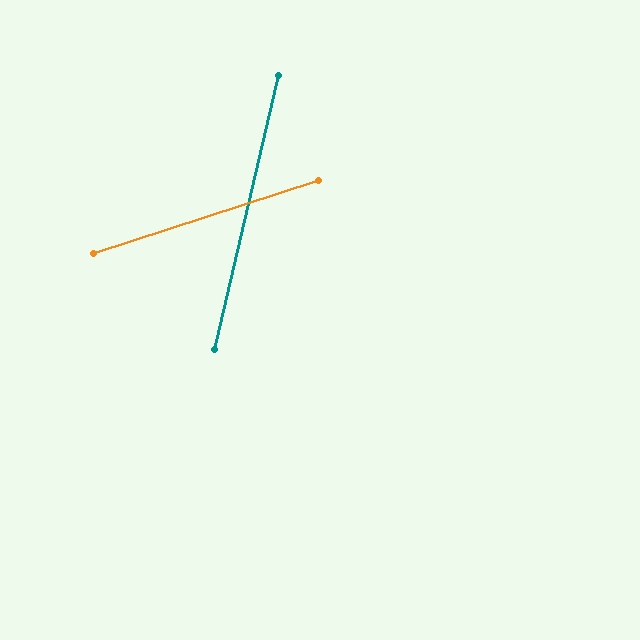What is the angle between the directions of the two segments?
Approximately 59 degrees.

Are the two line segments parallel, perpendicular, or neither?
Neither parallel nor perpendicular — they differ by about 59°.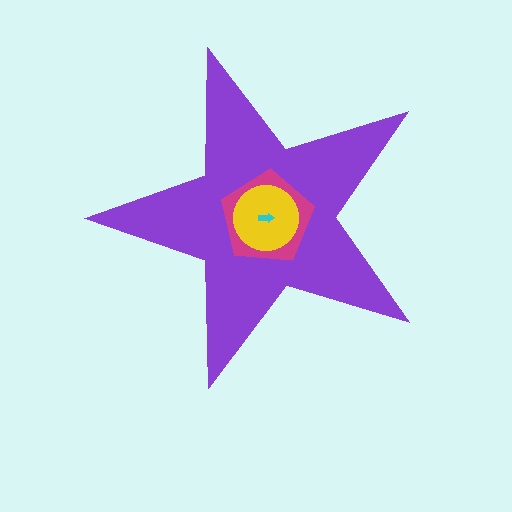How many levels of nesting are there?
4.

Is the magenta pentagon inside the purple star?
Yes.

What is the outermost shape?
The purple star.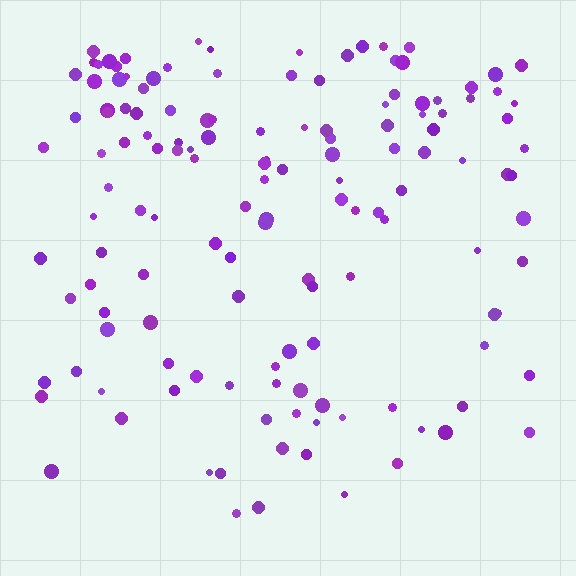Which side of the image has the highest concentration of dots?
The top.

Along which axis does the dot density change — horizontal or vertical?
Vertical.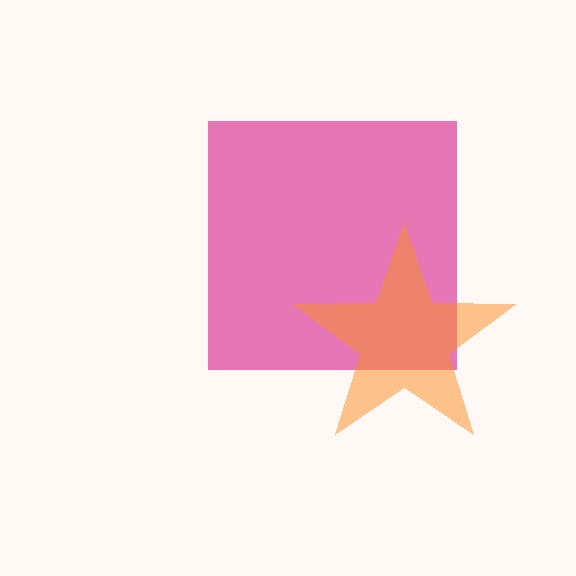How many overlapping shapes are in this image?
There are 2 overlapping shapes in the image.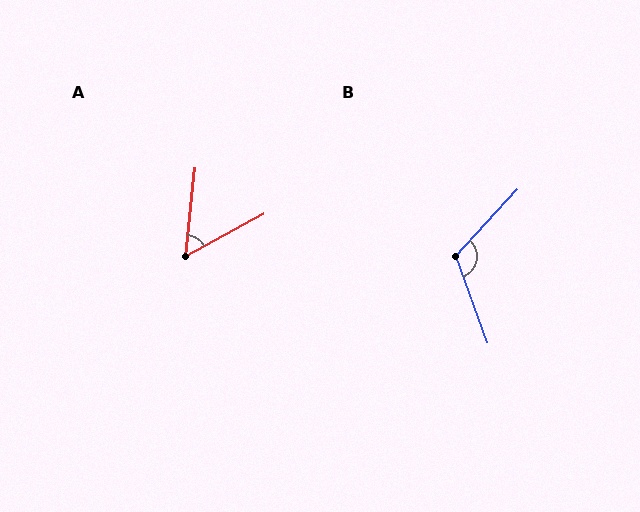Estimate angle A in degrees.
Approximately 56 degrees.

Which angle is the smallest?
A, at approximately 56 degrees.